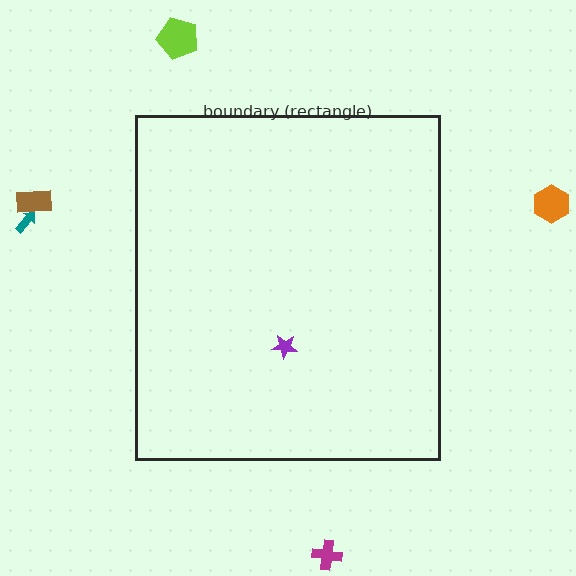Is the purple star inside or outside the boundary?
Inside.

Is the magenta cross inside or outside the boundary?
Outside.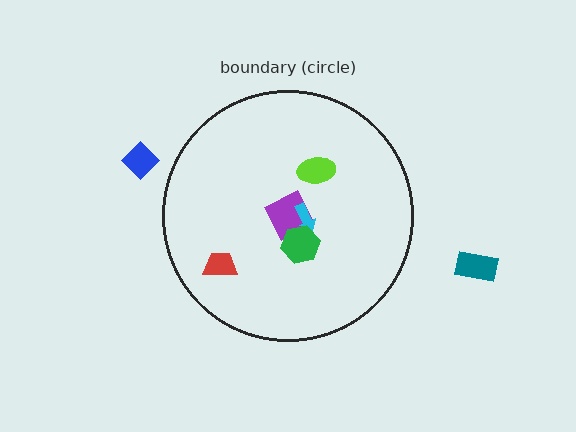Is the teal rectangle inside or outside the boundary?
Outside.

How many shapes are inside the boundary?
5 inside, 2 outside.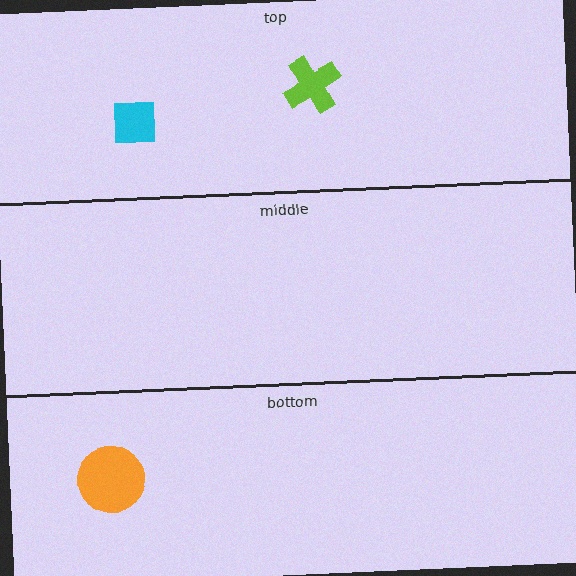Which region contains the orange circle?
The bottom region.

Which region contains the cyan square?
The top region.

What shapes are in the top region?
The cyan square, the lime cross.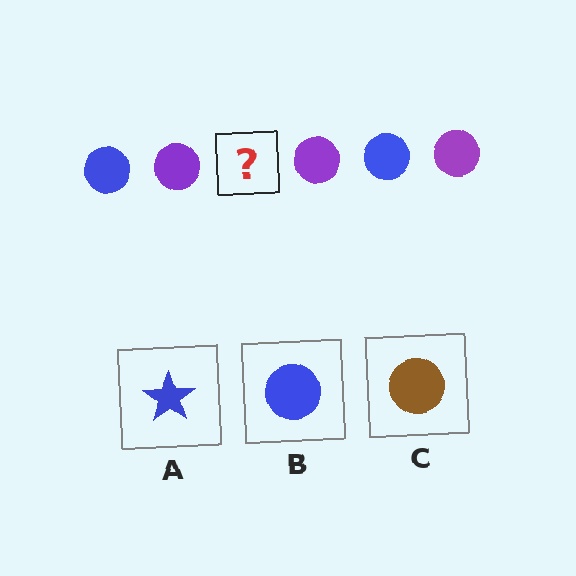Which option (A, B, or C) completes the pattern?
B.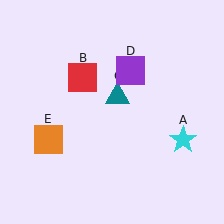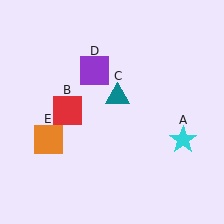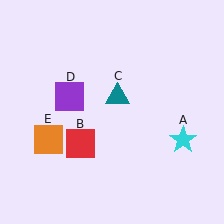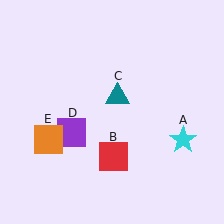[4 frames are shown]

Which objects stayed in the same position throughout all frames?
Cyan star (object A) and teal triangle (object C) and orange square (object E) remained stationary.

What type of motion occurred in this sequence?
The red square (object B), purple square (object D) rotated counterclockwise around the center of the scene.